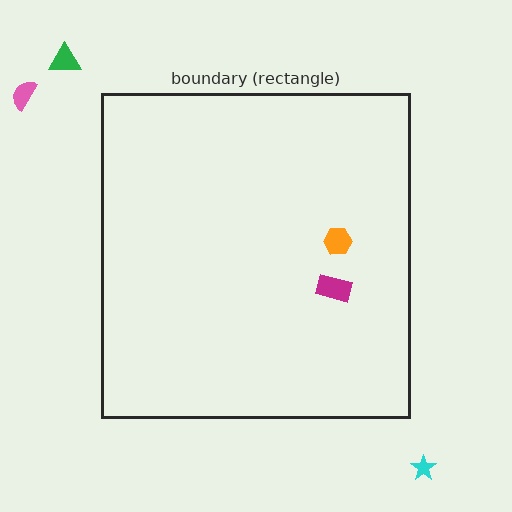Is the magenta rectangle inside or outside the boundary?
Inside.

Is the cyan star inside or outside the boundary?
Outside.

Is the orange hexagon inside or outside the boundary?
Inside.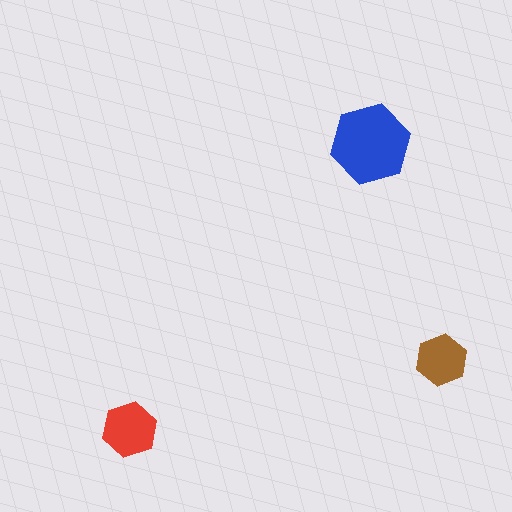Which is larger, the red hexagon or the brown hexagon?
The red one.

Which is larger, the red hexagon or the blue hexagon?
The blue one.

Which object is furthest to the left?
The red hexagon is leftmost.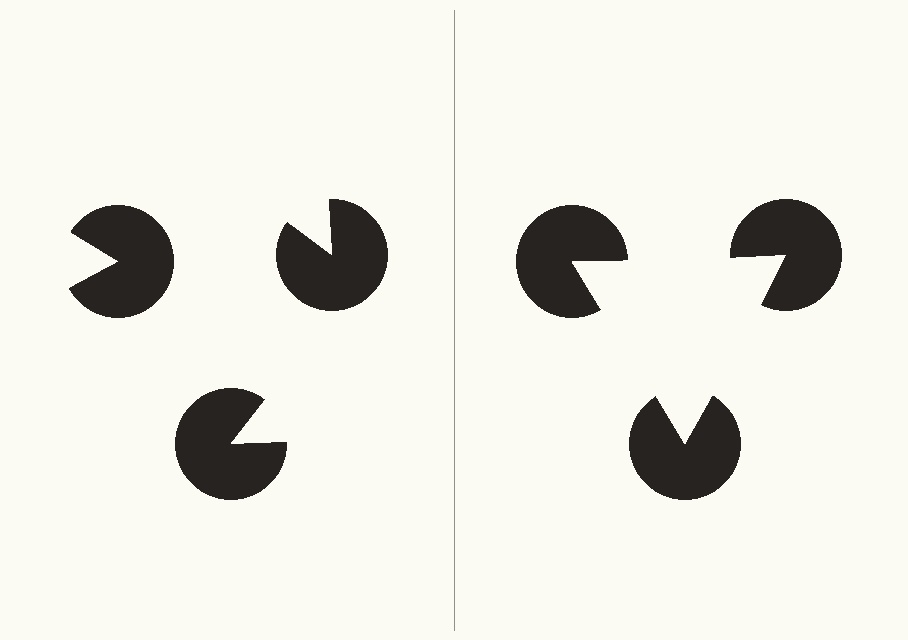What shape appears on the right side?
An illusory triangle.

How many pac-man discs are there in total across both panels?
6 — 3 on each side.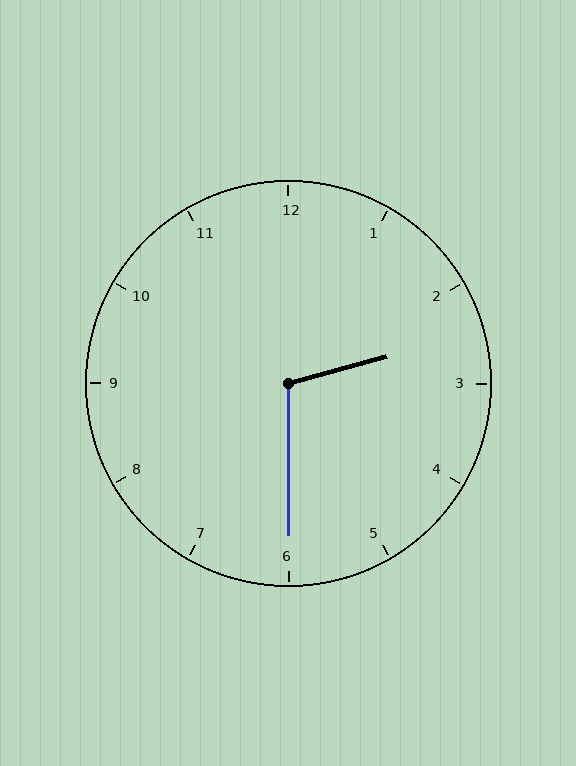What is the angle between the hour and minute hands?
Approximately 105 degrees.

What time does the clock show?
2:30.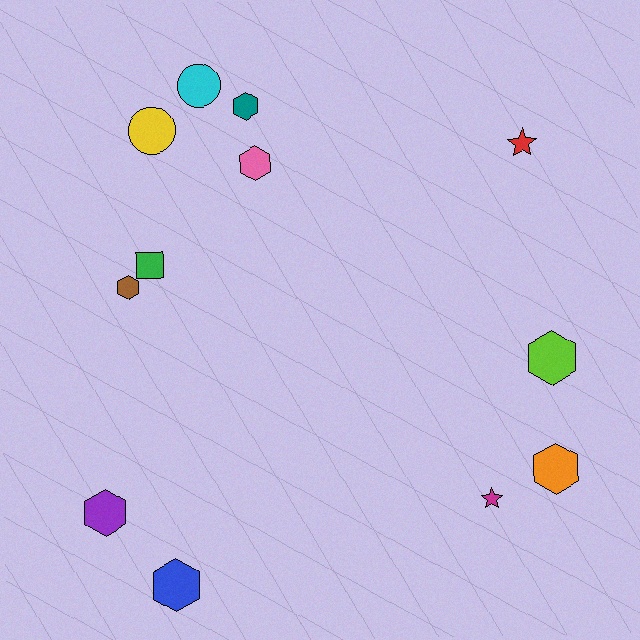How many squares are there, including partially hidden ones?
There is 1 square.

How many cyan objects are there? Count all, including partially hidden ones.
There is 1 cyan object.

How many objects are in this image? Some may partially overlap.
There are 12 objects.